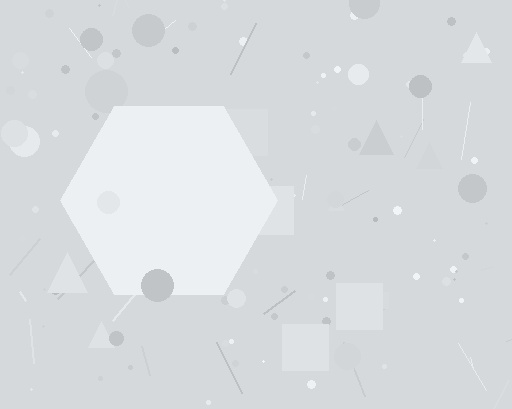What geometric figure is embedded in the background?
A hexagon is embedded in the background.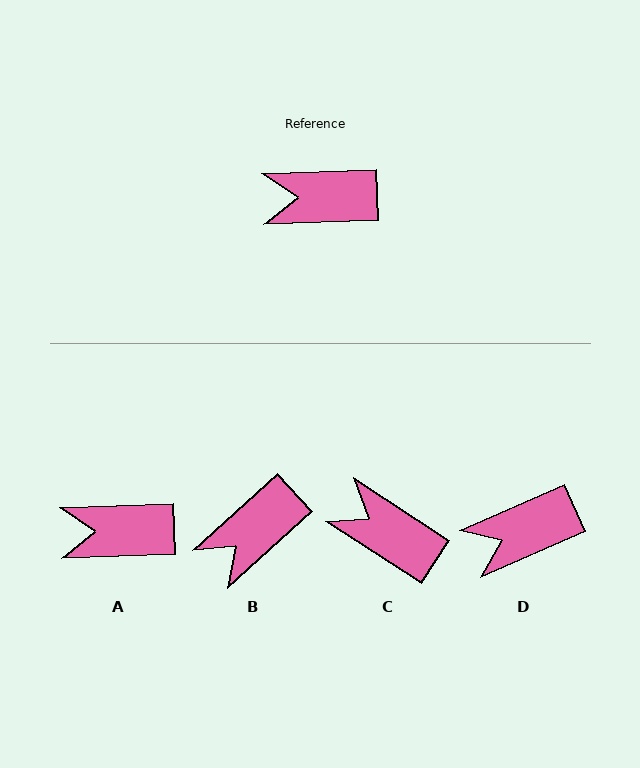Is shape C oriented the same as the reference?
No, it is off by about 35 degrees.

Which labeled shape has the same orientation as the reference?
A.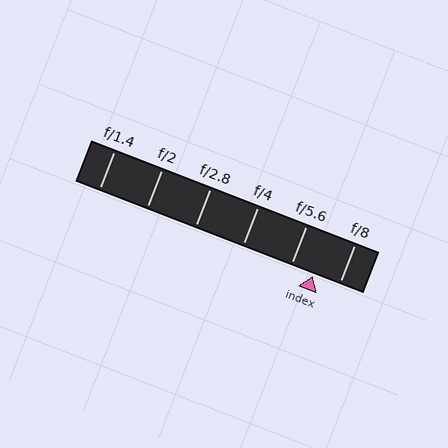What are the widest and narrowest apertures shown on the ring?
The widest aperture shown is f/1.4 and the narrowest is f/8.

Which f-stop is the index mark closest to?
The index mark is closest to f/5.6.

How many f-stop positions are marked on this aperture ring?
There are 6 f-stop positions marked.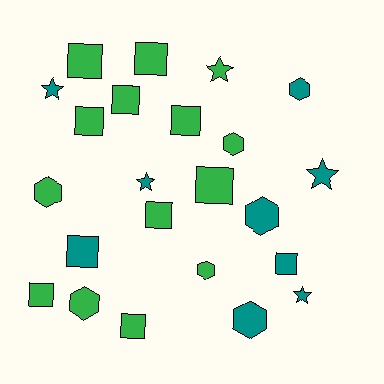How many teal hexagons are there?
There are 3 teal hexagons.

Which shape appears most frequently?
Square, with 11 objects.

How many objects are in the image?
There are 23 objects.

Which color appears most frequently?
Green, with 14 objects.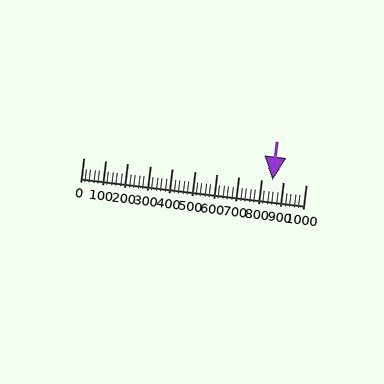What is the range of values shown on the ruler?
The ruler shows values from 0 to 1000.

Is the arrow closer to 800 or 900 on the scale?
The arrow is closer to 900.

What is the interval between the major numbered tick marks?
The major tick marks are spaced 100 units apart.